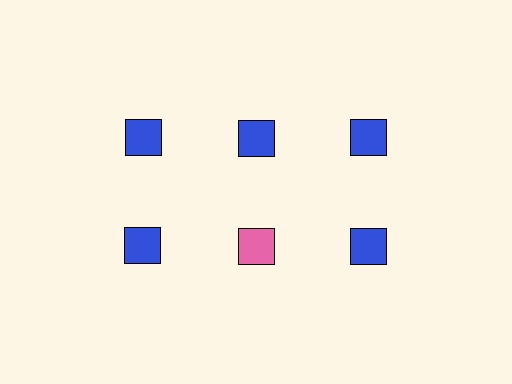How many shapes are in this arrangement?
There are 6 shapes arranged in a grid pattern.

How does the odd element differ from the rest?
It has a different color: pink instead of blue.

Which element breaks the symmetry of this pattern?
The pink square in the second row, second from left column breaks the symmetry. All other shapes are blue squares.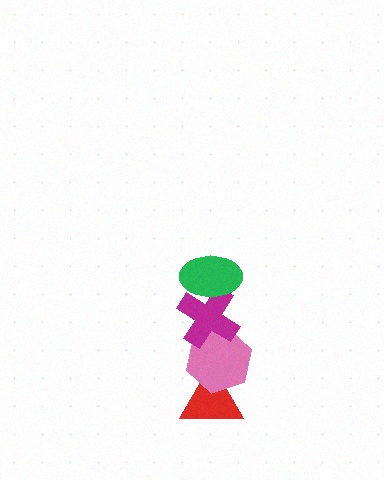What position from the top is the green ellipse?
The green ellipse is 1st from the top.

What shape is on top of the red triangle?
The pink hexagon is on top of the red triangle.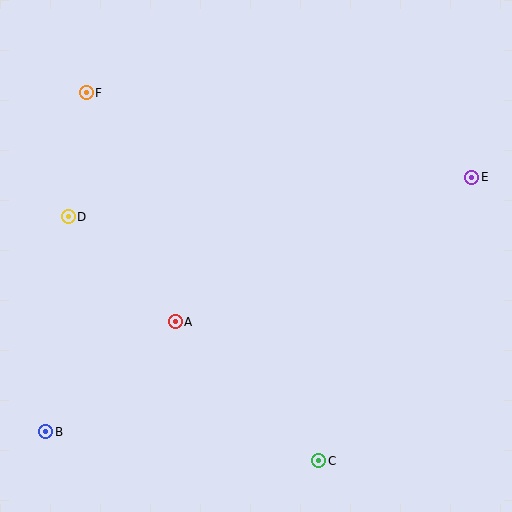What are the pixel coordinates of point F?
Point F is at (86, 93).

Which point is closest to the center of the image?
Point A at (175, 322) is closest to the center.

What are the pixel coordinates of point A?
Point A is at (175, 322).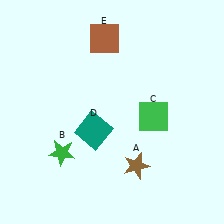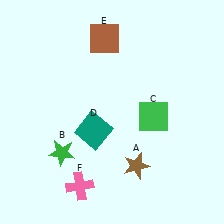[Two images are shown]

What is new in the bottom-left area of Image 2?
A pink cross (F) was added in the bottom-left area of Image 2.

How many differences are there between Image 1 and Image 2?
There is 1 difference between the two images.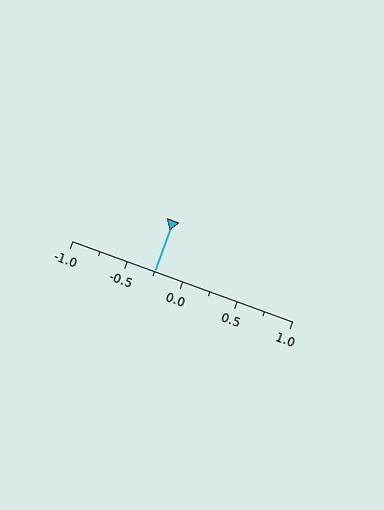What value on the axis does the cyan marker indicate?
The marker indicates approximately -0.25.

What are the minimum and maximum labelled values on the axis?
The axis runs from -1.0 to 1.0.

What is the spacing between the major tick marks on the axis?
The major ticks are spaced 0.5 apart.